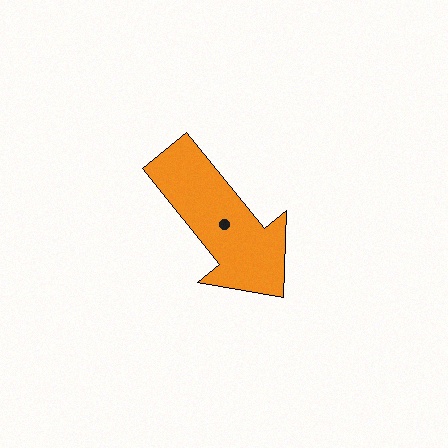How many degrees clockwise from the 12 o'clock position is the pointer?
Approximately 141 degrees.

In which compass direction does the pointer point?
Southeast.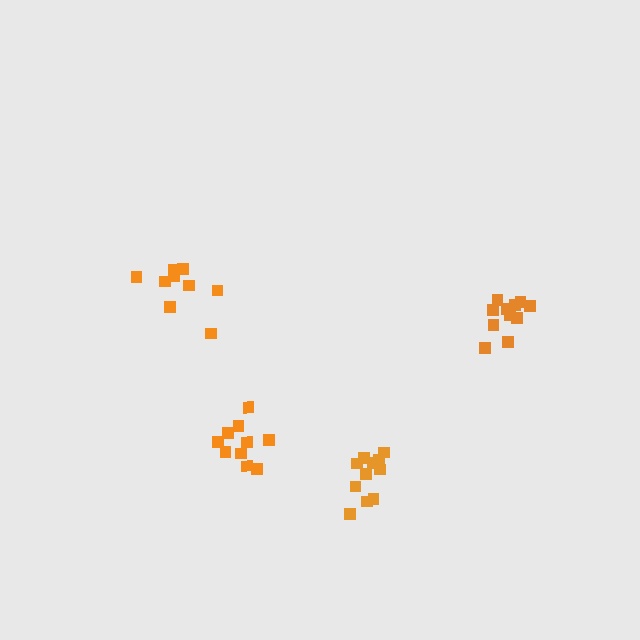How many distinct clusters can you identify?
There are 4 distinct clusters.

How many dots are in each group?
Group 1: 11 dots, Group 2: 11 dots, Group 3: 10 dots, Group 4: 9 dots (41 total).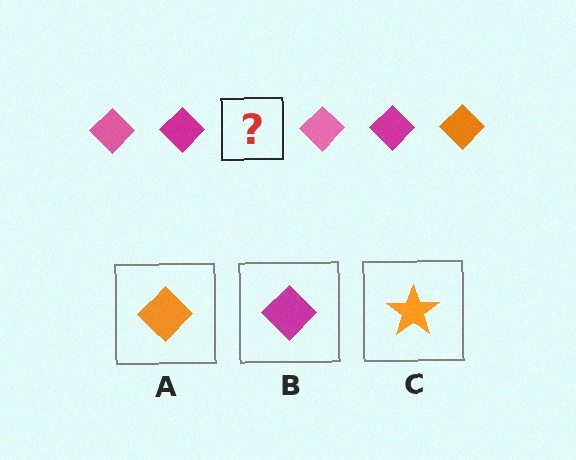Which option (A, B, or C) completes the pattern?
A.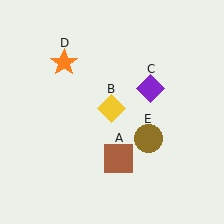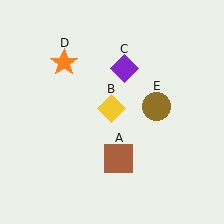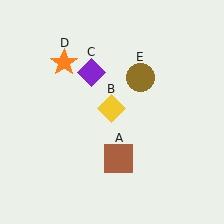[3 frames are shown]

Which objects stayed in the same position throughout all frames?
Brown square (object A) and yellow diamond (object B) and orange star (object D) remained stationary.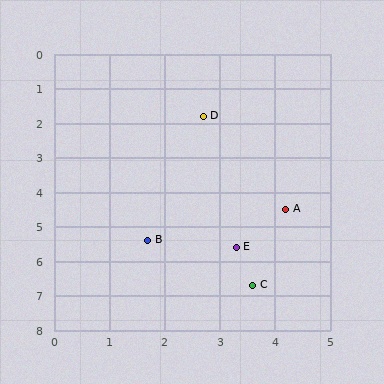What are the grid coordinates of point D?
Point D is at approximately (2.7, 1.8).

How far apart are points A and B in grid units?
Points A and B are about 2.7 grid units apart.